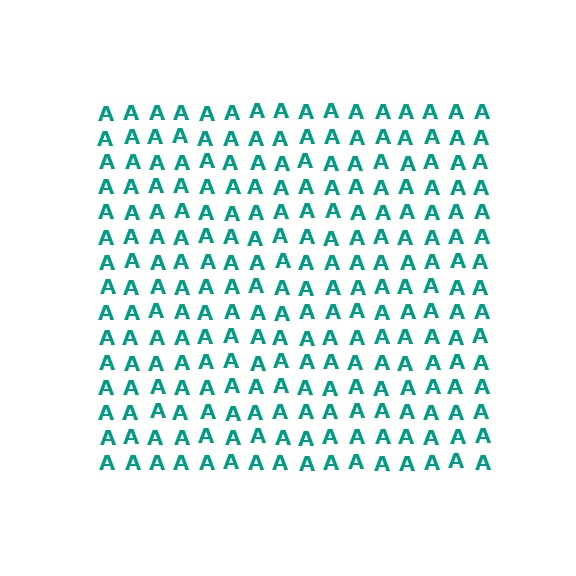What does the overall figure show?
The overall figure shows a square.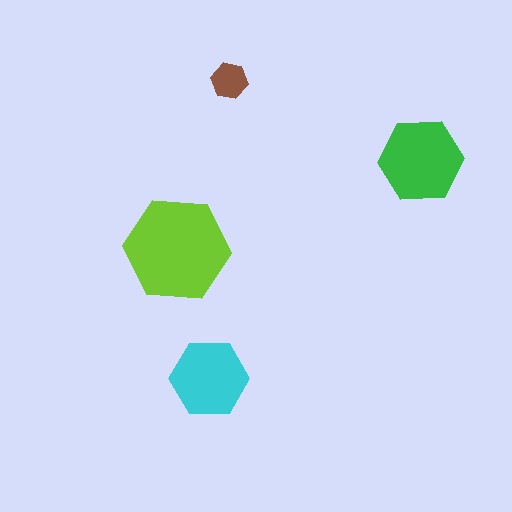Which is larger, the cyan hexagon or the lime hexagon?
The lime one.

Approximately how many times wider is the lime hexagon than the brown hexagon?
About 3 times wider.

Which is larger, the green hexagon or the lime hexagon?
The lime one.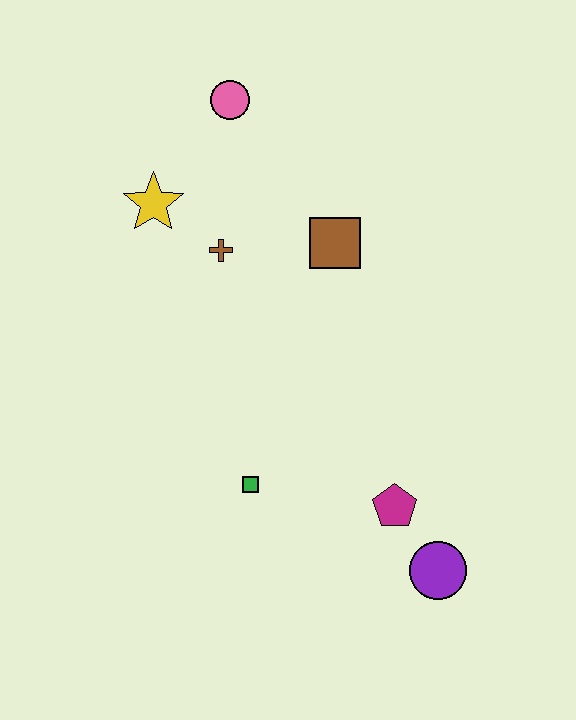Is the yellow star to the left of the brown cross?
Yes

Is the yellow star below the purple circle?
No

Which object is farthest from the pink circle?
The purple circle is farthest from the pink circle.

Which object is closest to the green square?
The magenta pentagon is closest to the green square.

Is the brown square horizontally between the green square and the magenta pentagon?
Yes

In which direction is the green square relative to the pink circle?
The green square is below the pink circle.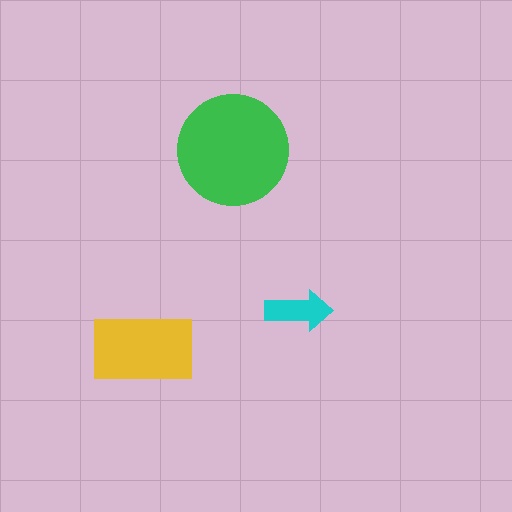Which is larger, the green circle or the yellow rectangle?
The green circle.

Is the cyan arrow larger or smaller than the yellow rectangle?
Smaller.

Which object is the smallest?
The cyan arrow.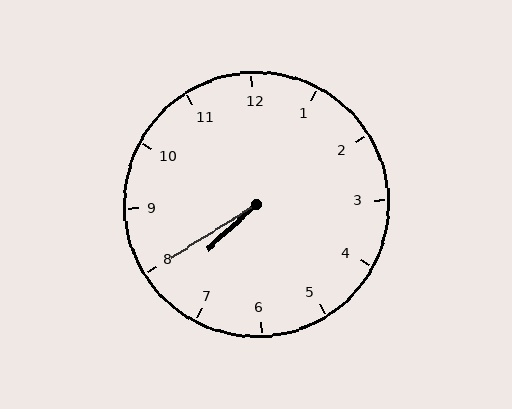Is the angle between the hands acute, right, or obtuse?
It is acute.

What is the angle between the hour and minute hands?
Approximately 10 degrees.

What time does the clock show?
7:40.